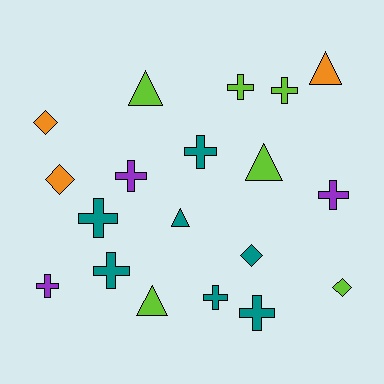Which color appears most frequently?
Teal, with 7 objects.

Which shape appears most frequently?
Cross, with 10 objects.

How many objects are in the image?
There are 19 objects.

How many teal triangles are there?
There is 1 teal triangle.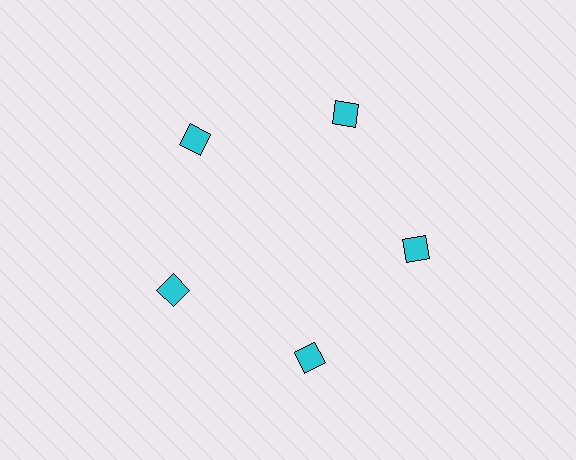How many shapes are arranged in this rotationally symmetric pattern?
There are 10 shapes, arranged in 5 groups of 2.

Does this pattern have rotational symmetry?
Yes, this pattern has 5-fold rotational symmetry. It looks the same after rotating 72 degrees around the center.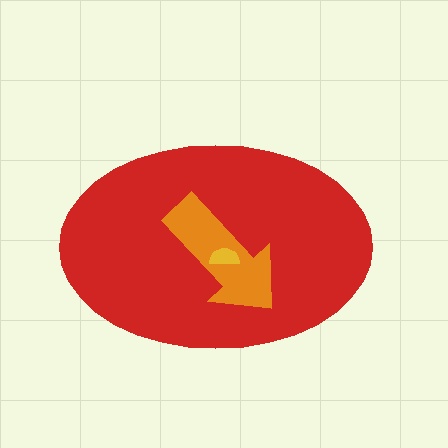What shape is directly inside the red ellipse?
The orange arrow.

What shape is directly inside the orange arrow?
The yellow semicircle.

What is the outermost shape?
The red ellipse.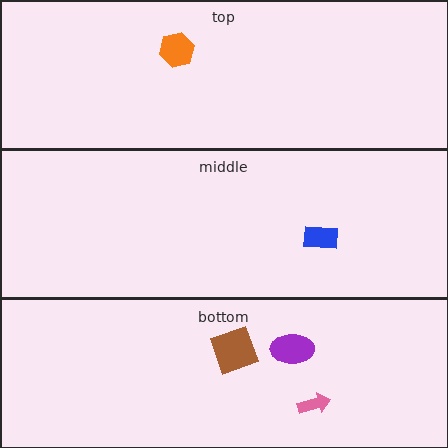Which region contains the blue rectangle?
The middle region.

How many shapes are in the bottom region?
3.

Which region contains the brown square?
The bottom region.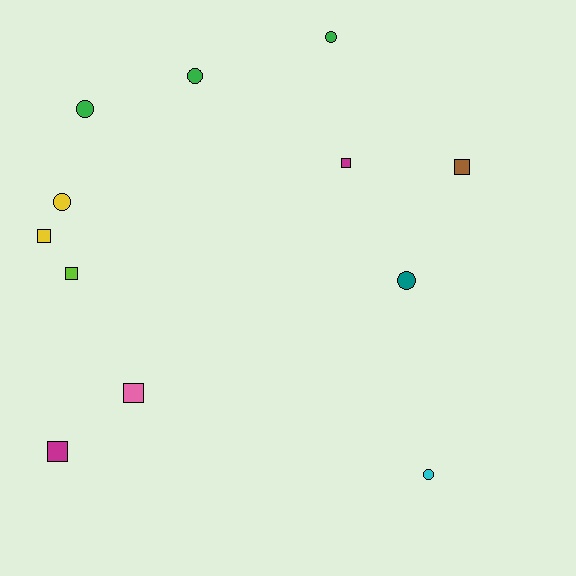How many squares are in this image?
There are 6 squares.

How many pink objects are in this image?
There is 1 pink object.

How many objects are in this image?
There are 12 objects.